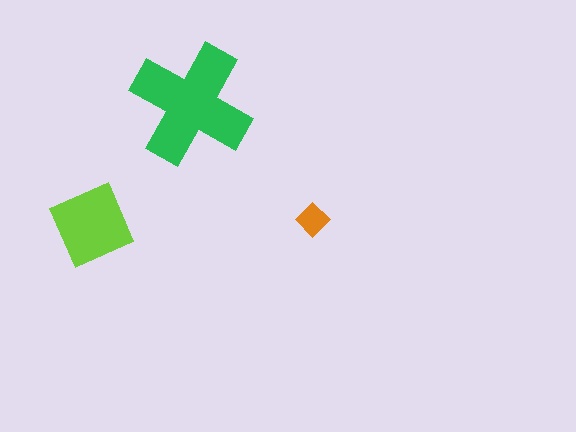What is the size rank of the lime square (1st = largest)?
2nd.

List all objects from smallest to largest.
The orange diamond, the lime square, the green cross.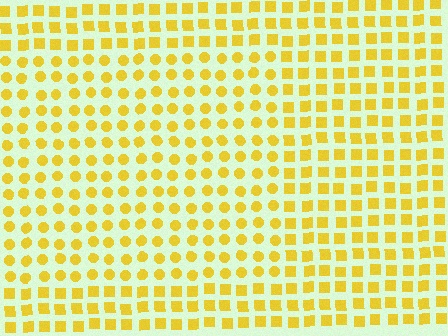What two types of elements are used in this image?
The image uses circles inside the rectangle region and squares outside it.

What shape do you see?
I see a rectangle.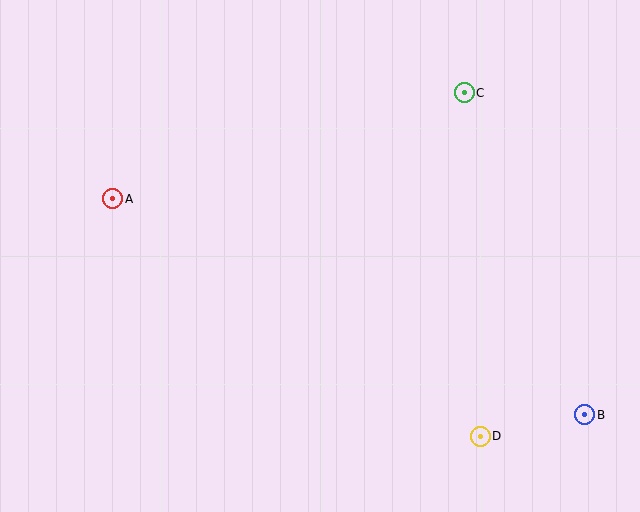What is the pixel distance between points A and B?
The distance between A and B is 519 pixels.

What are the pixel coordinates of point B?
Point B is at (585, 415).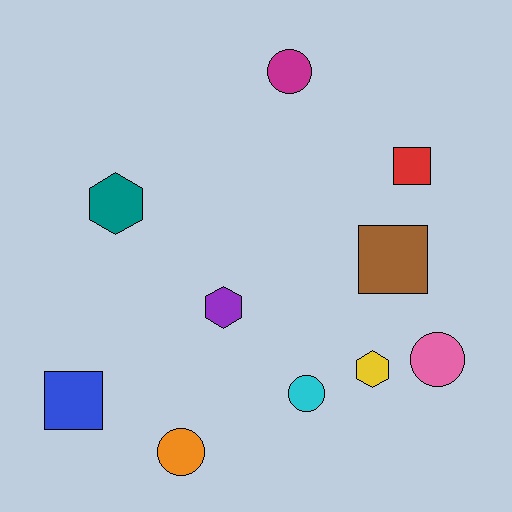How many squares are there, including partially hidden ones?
There are 3 squares.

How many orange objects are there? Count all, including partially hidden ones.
There is 1 orange object.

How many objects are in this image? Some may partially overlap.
There are 10 objects.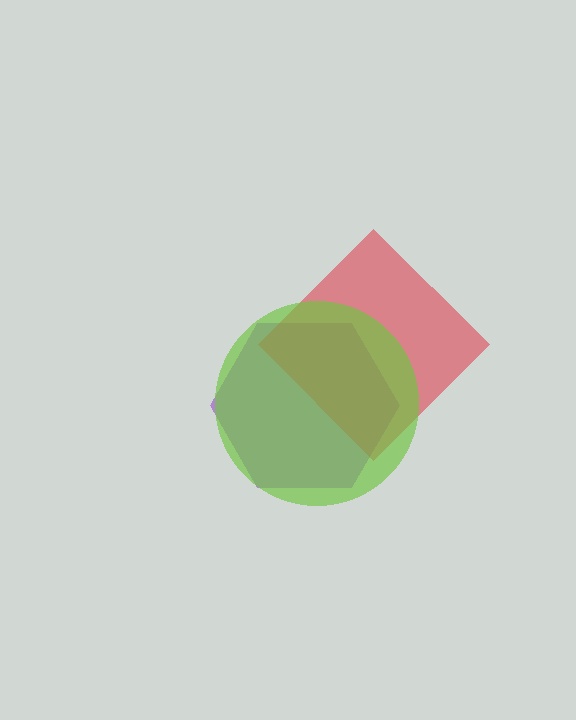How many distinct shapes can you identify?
There are 3 distinct shapes: a purple hexagon, a red diamond, a lime circle.